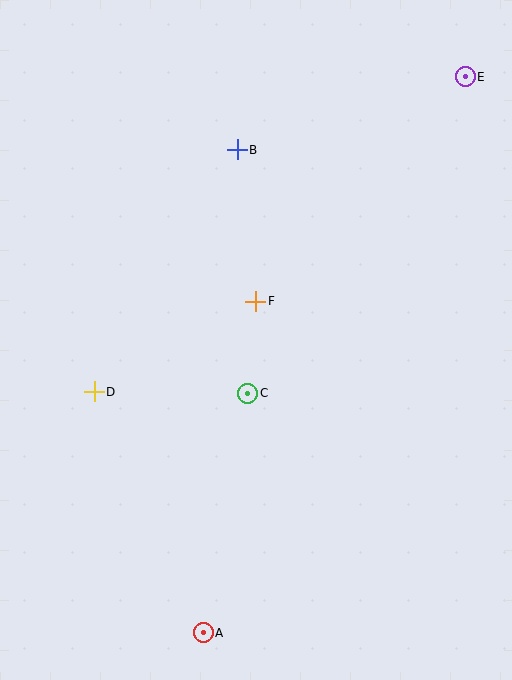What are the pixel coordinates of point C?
Point C is at (248, 393).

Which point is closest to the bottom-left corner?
Point A is closest to the bottom-left corner.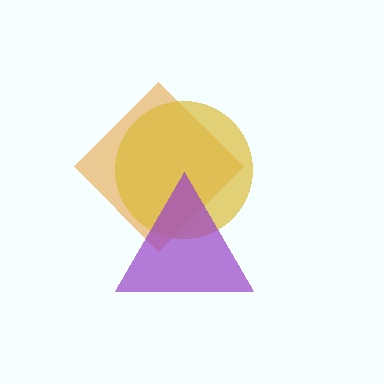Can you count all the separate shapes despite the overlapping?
Yes, there are 3 separate shapes.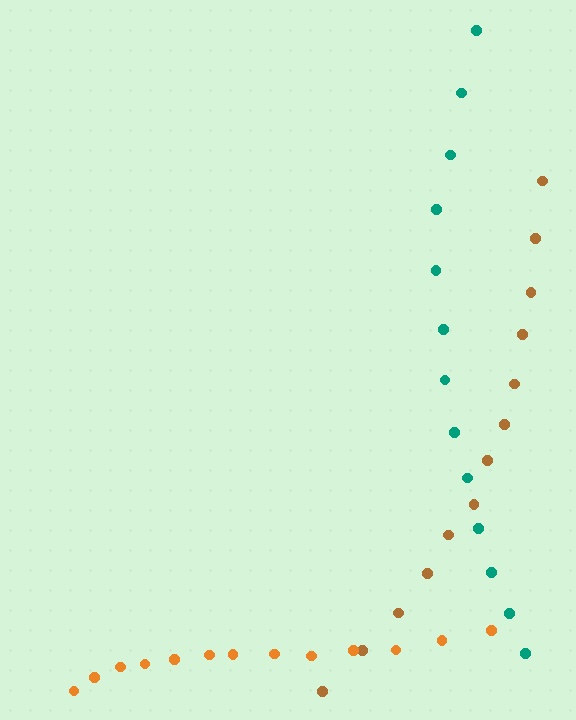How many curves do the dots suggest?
There are 3 distinct paths.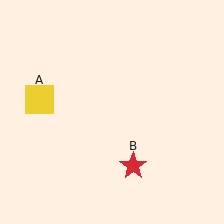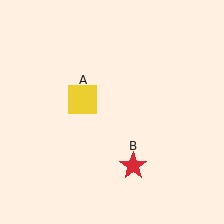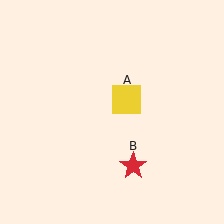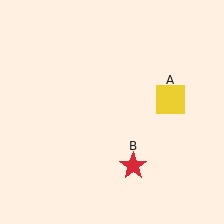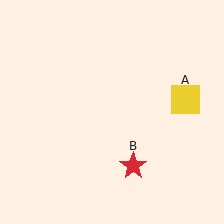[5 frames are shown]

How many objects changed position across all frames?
1 object changed position: yellow square (object A).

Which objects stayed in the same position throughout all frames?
Red star (object B) remained stationary.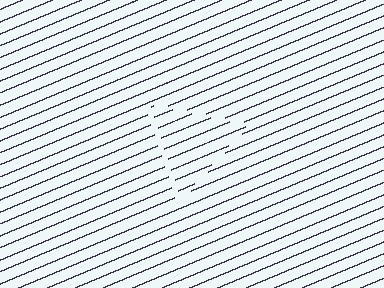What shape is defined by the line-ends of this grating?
An illusory triangle. The interior of the shape contains the same grating, shifted by half a period — the contour is defined by the phase discontinuity where line-ends from the inner and outer gratings abut.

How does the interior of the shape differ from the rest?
The interior of the shape contains the same grating, shifted by half a period — the contour is defined by the phase discontinuity where line-ends from the inner and outer gratings abut.